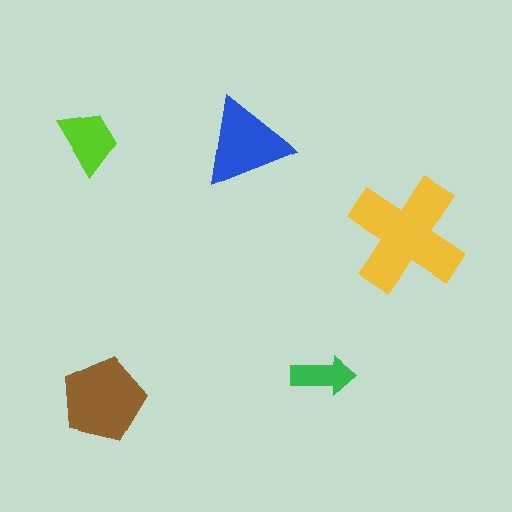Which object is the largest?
The yellow cross.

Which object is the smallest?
The green arrow.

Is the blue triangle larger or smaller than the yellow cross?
Smaller.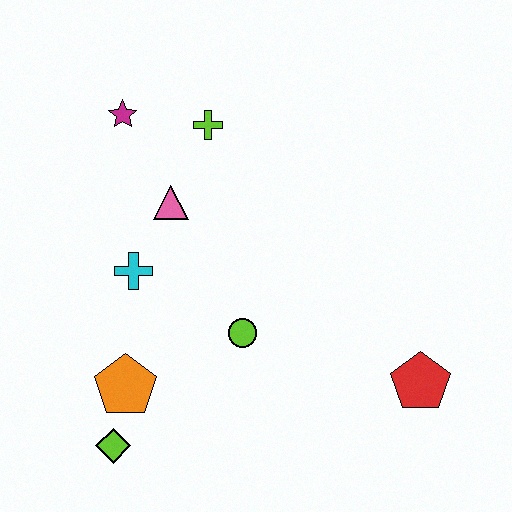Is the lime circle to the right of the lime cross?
Yes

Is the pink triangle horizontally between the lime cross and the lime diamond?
Yes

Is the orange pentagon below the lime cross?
Yes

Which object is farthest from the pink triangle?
The red pentagon is farthest from the pink triangle.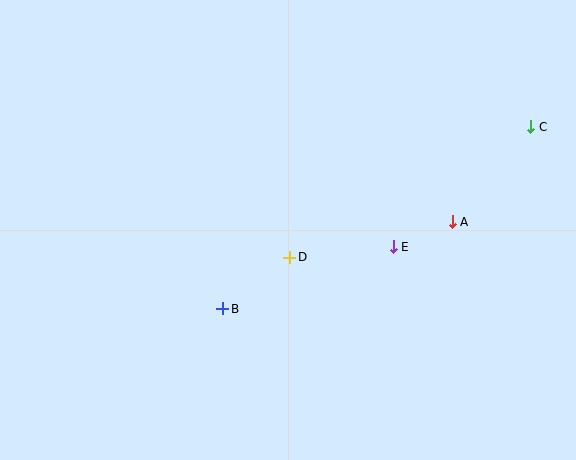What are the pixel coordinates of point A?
Point A is at (452, 222).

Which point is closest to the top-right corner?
Point C is closest to the top-right corner.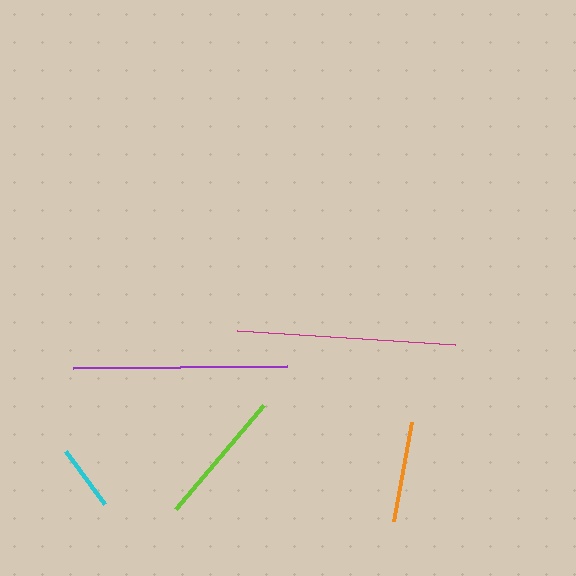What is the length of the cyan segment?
The cyan segment is approximately 65 pixels long.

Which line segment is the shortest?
The cyan line is the shortest at approximately 65 pixels.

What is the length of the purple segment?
The purple segment is approximately 214 pixels long.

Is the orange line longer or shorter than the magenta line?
The magenta line is longer than the orange line.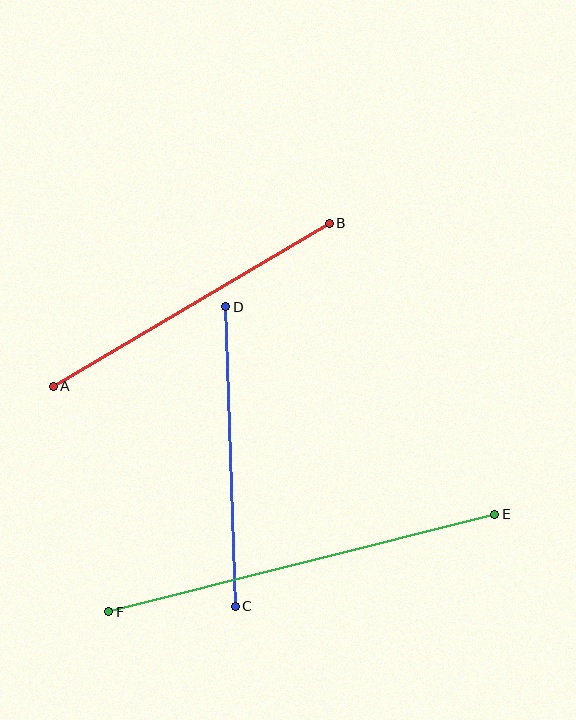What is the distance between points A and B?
The distance is approximately 321 pixels.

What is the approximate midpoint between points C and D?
The midpoint is at approximately (230, 457) pixels.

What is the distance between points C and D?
The distance is approximately 300 pixels.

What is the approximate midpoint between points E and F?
The midpoint is at approximately (302, 563) pixels.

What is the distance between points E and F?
The distance is approximately 398 pixels.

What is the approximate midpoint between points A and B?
The midpoint is at approximately (191, 305) pixels.